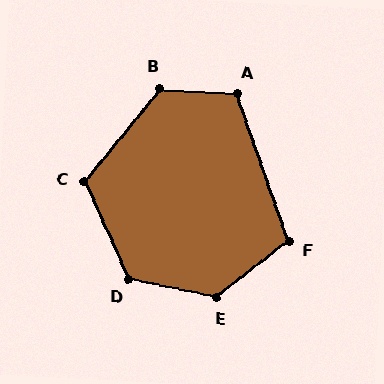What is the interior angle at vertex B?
Approximately 125 degrees (obtuse).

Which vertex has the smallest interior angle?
F, at approximately 109 degrees.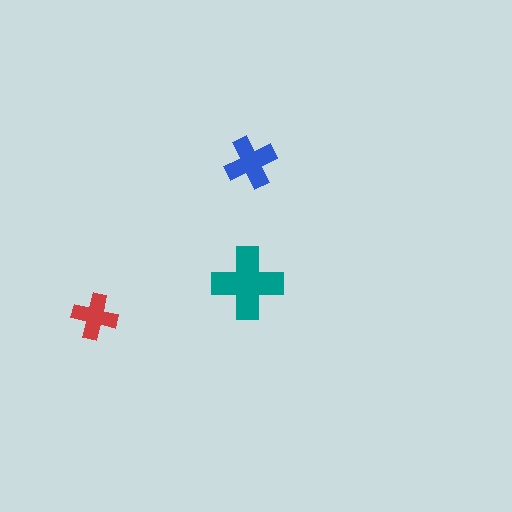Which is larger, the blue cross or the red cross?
The blue one.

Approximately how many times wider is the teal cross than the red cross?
About 1.5 times wider.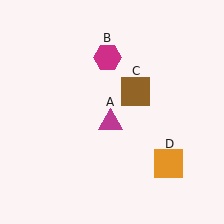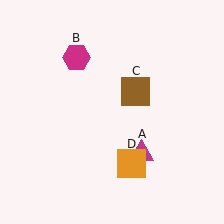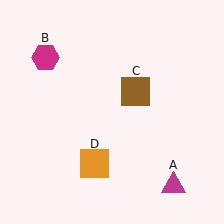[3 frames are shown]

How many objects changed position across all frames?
3 objects changed position: magenta triangle (object A), magenta hexagon (object B), orange square (object D).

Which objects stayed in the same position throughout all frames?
Brown square (object C) remained stationary.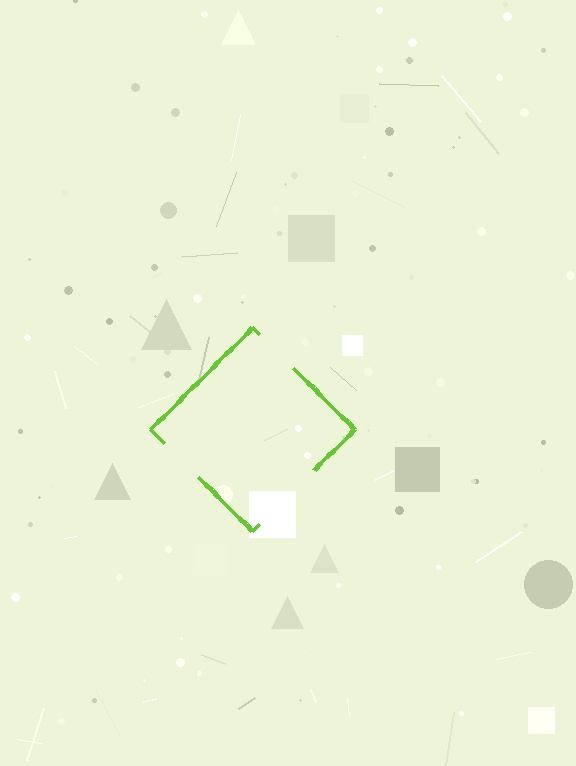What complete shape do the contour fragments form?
The contour fragments form a diamond.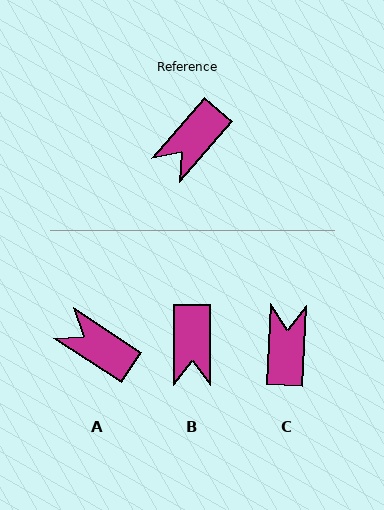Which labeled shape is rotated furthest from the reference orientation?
C, about 142 degrees away.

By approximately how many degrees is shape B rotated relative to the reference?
Approximately 41 degrees counter-clockwise.